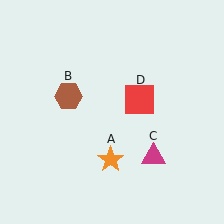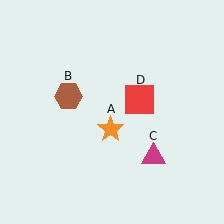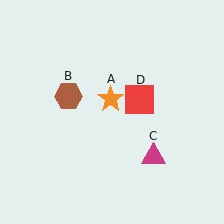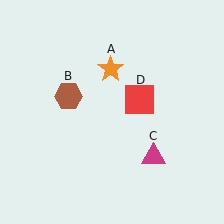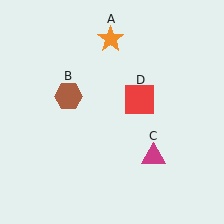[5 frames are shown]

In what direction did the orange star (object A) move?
The orange star (object A) moved up.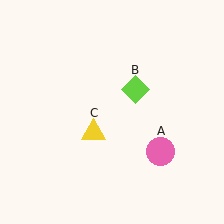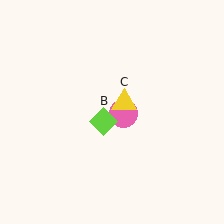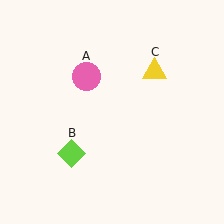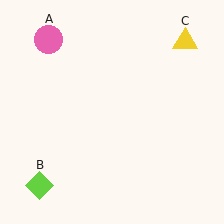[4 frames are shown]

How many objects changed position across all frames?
3 objects changed position: pink circle (object A), lime diamond (object B), yellow triangle (object C).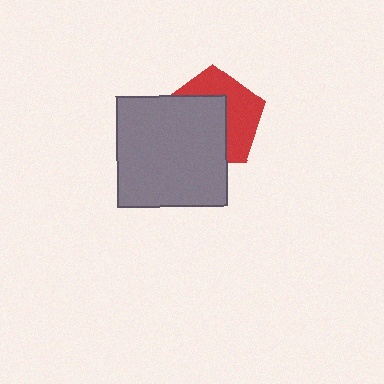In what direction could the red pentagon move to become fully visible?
The red pentagon could move toward the upper-right. That would shift it out from behind the gray square entirely.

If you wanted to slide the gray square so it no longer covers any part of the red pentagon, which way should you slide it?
Slide it toward the lower-left — that is the most direct way to separate the two shapes.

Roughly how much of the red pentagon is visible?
About half of it is visible (roughly 47%).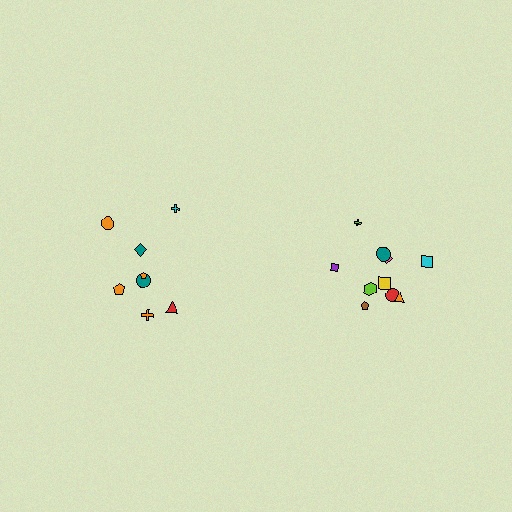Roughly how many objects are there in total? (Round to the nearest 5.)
Roughly 20 objects in total.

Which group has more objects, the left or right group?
The right group.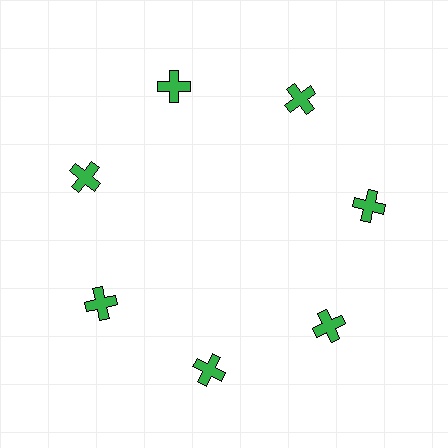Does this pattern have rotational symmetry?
Yes, this pattern has 7-fold rotational symmetry. It looks the same after rotating 51 degrees around the center.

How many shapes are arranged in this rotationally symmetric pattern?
There are 7 shapes, arranged in 7 groups of 1.